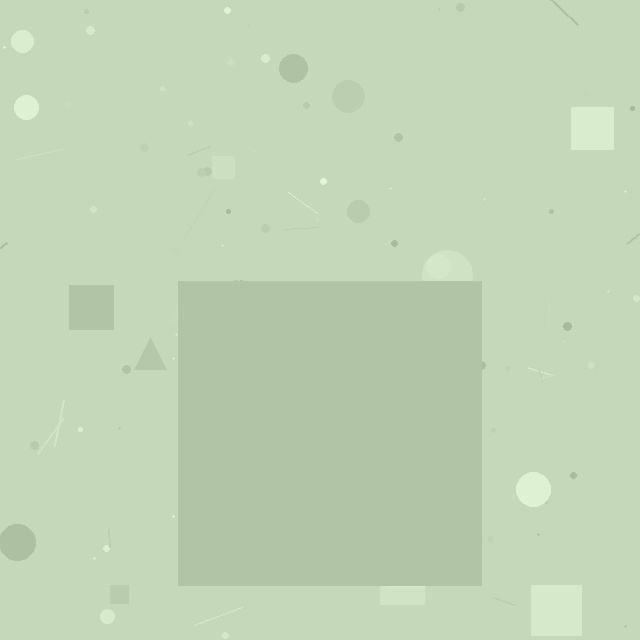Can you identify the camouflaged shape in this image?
The camouflaged shape is a square.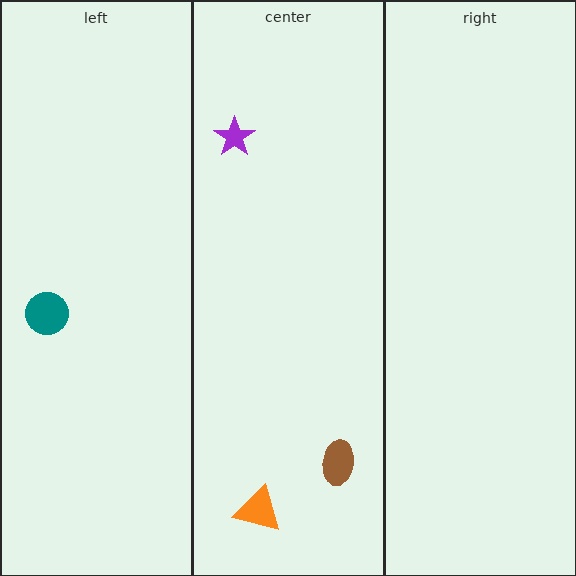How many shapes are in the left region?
1.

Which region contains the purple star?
The center region.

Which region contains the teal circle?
The left region.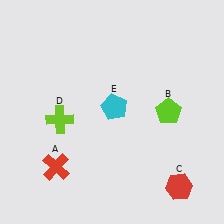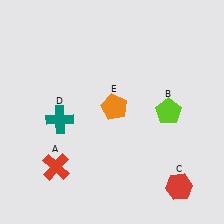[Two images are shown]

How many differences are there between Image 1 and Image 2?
There are 2 differences between the two images.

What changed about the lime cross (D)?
In Image 1, D is lime. In Image 2, it changed to teal.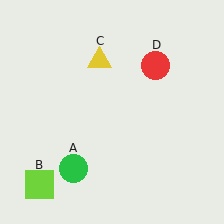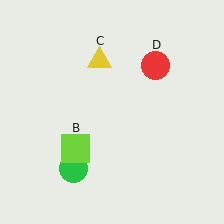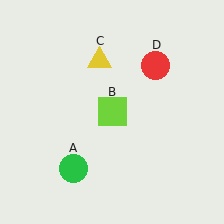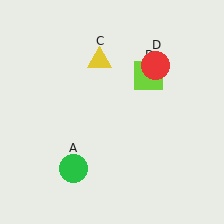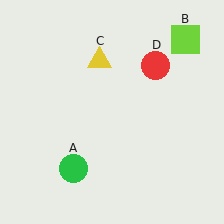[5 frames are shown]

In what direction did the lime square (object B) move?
The lime square (object B) moved up and to the right.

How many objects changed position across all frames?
1 object changed position: lime square (object B).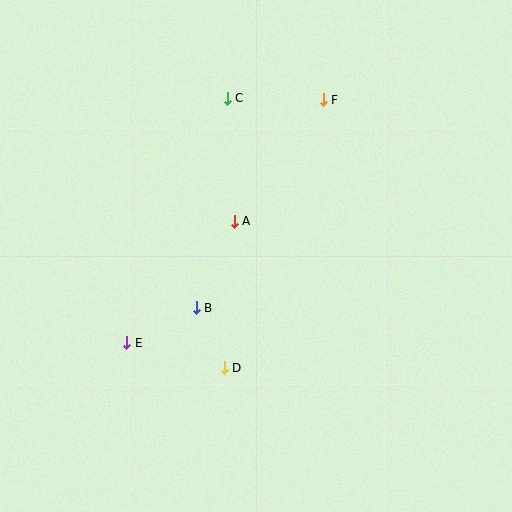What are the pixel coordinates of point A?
Point A is at (234, 221).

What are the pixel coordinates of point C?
Point C is at (227, 98).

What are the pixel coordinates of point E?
Point E is at (127, 343).